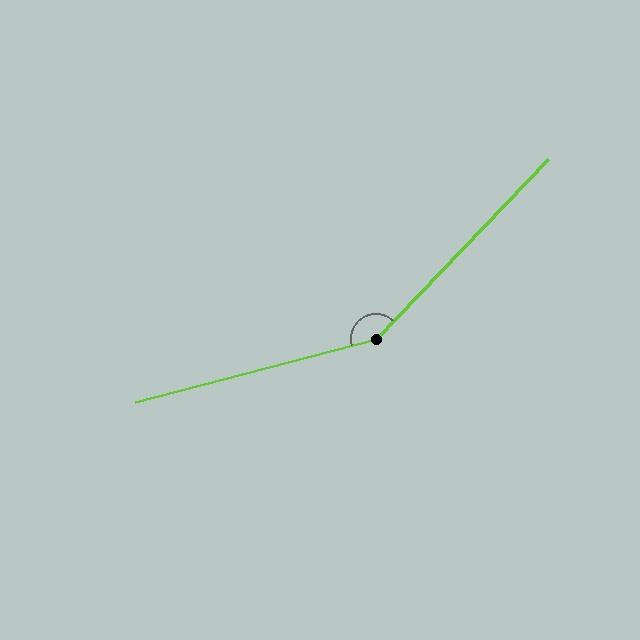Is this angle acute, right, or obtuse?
It is obtuse.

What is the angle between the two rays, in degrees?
Approximately 149 degrees.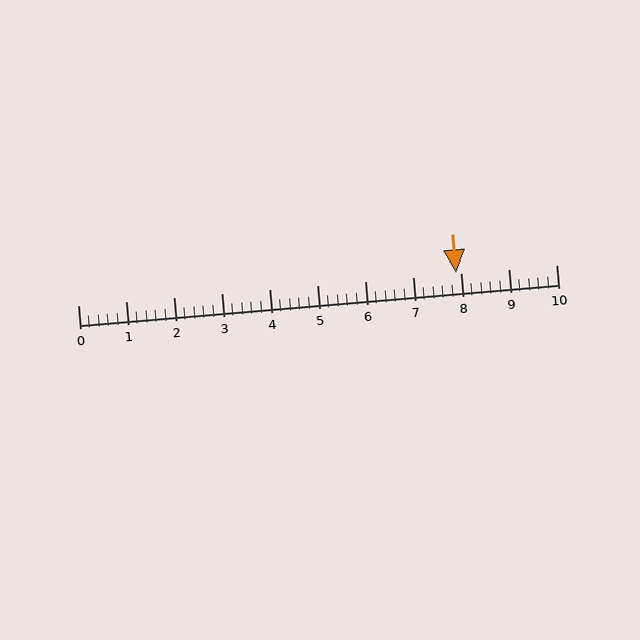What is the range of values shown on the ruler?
The ruler shows values from 0 to 10.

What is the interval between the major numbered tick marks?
The major tick marks are spaced 1 units apart.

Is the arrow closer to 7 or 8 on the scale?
The arrow is closer to 8.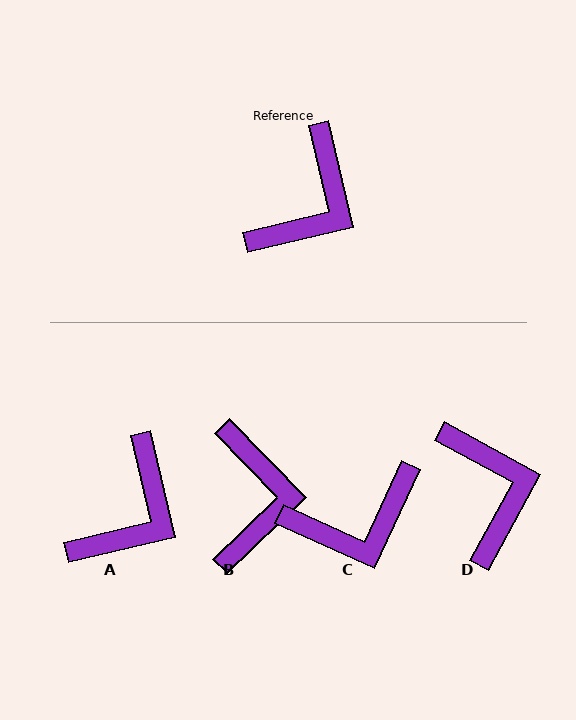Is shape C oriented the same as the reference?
No, it is off by about 38 degrees.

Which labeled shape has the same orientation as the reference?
A.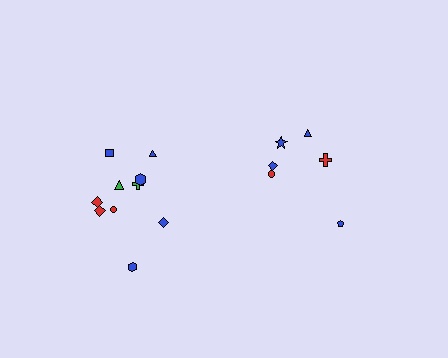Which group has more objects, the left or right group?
The left group.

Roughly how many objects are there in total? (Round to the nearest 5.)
Roughly 15 objects in total.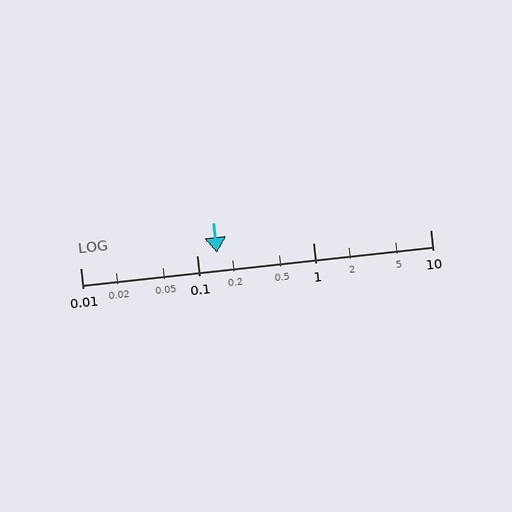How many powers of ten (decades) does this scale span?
The scale spans 3 decades, from 0.01 to 10.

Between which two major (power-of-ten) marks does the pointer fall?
The pointer is between 0.1 and 1.